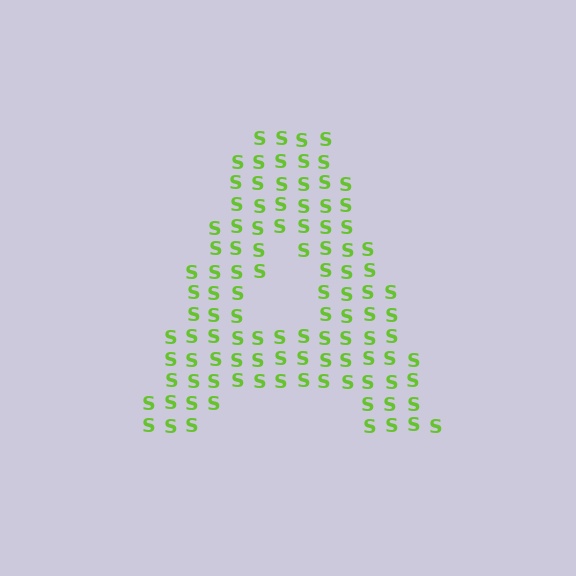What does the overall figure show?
The overall figure shows the letter A.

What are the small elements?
The small elements are letter S's.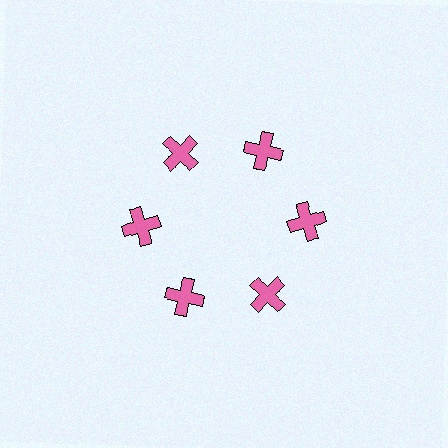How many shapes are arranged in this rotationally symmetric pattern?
There are 6 shapes, arranged in 6 groups of 1.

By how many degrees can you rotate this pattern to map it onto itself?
The pattern maps onto itself every 60 degrees of rotation.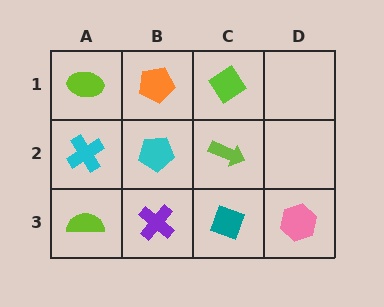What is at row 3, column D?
A pink hexagon.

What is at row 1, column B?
An orange pentagon.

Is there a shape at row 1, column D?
No, that cell is empty.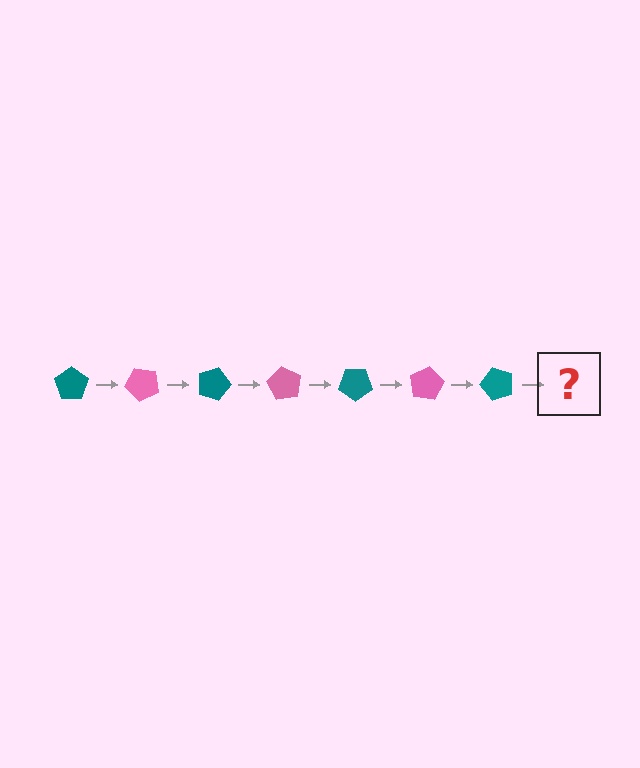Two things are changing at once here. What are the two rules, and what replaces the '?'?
The two rules are that it rotates 45 degrees each step and the color cycles through teal and pink. The '?' should be a pink pentagon, rotated 315 degrees from the start.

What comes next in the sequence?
The next element should be a pink pentagon, rotated 315 degrees from the start.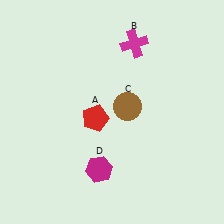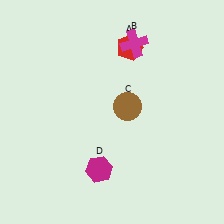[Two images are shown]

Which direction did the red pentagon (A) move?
The red pentagon (A) moved up.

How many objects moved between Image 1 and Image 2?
1 object moved between the two images.